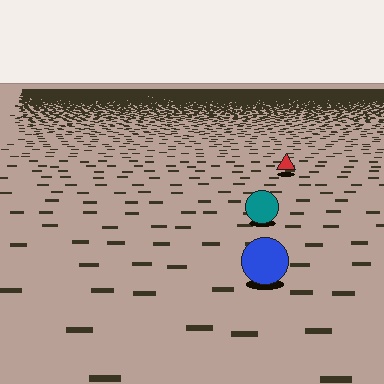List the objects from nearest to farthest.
From nearest to farthest: the blue circle, the teal circle, the red triangle.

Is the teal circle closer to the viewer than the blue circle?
No. The blue circle is closer — you can tell from the texture gradient: the ground texture is coarser near it.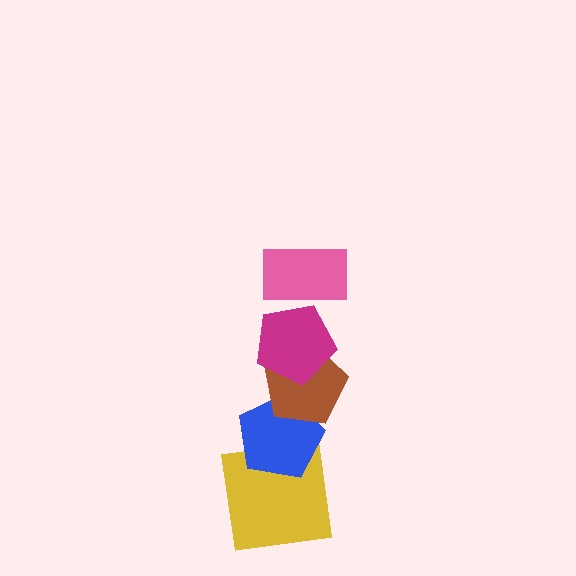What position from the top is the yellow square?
The yellow square is 5th from the top.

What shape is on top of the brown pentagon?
The magenta pentagon is on top of the brown pentagon.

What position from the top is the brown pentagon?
The brown pentagon is 3rd from the top.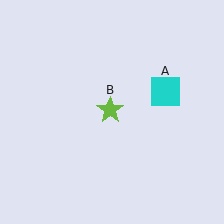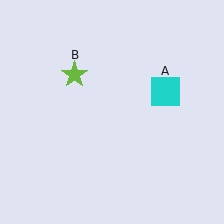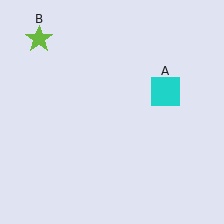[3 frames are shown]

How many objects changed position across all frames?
1 object changed position: lime star (object B).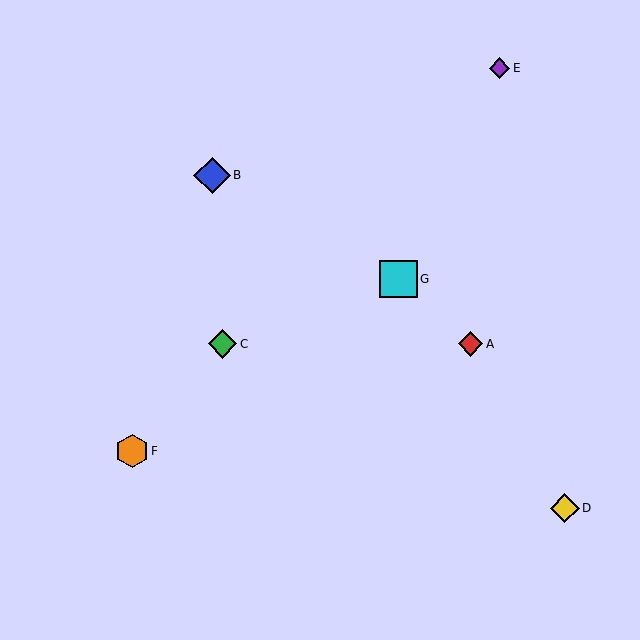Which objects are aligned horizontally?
Objects A, C are aligned horizontally.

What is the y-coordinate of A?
Object A is at y≈344.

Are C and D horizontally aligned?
No, C is at y≈344 and D is at y≈508.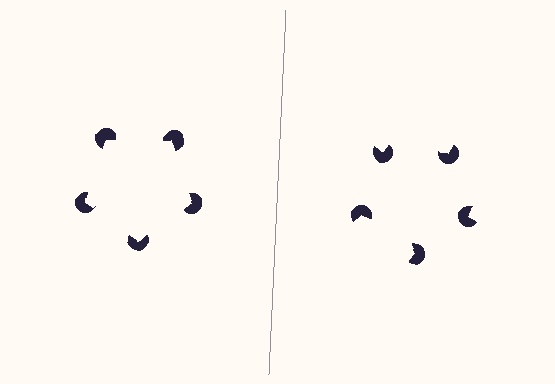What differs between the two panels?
The pac-man discs are positioned identically on both sides; only the wedge orientations differ. On the left they align to a pentagon; on the right they are misaligned.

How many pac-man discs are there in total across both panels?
10 — 5 on each side.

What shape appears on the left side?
An illusory pentagon.